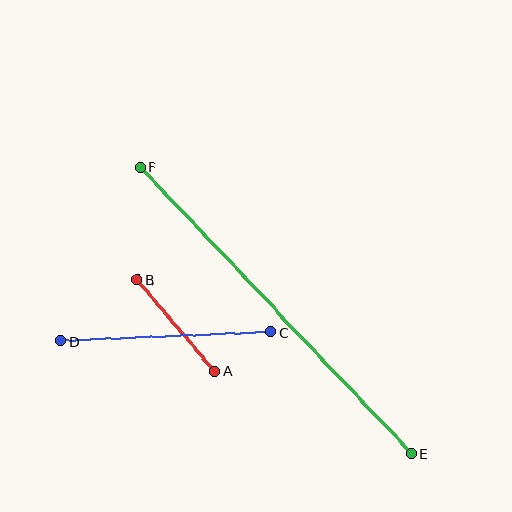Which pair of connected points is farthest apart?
Points E and F are farthest apart.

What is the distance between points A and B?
The distance is approximately 120 pixels.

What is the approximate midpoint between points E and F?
The midpoint is at approximately (276, 311) pixels.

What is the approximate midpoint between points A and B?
The midpoint is at approximately (176, 326) pixels.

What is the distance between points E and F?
The distance is approximately 394 pixels.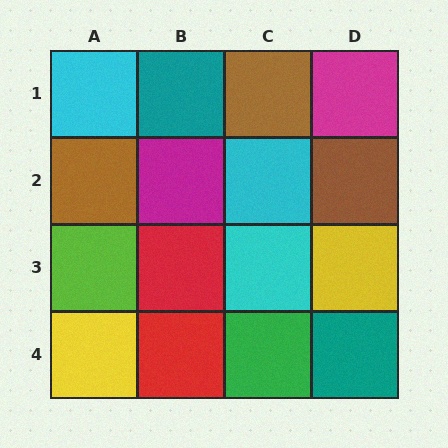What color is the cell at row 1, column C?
Brown.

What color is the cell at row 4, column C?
Green.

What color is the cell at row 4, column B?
Red.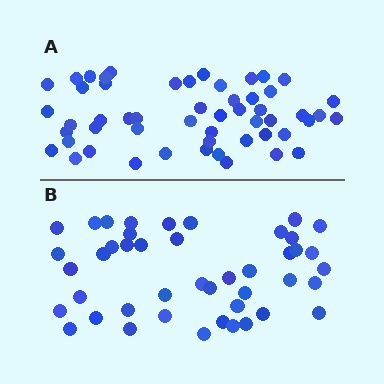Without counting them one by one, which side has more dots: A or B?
Region A (the top region) has more dots.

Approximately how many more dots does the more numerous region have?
Region A has roughly 8 or so more dots than region B.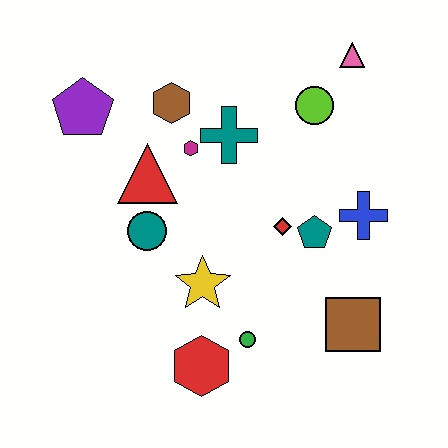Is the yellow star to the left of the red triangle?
No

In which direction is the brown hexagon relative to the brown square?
The brown hexagon is above the brown square.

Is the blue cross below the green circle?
No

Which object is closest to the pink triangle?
The lime circle is closest to the pink triangle.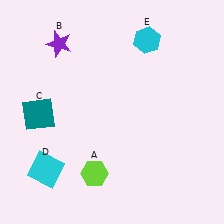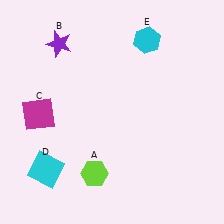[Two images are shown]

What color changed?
The square (C) changed from teal in Image 1 to magenta in Image 2.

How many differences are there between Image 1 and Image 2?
There is 1 difference between the two images.